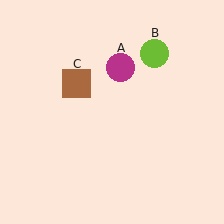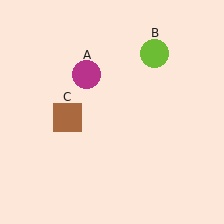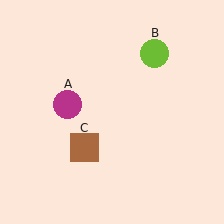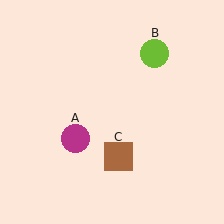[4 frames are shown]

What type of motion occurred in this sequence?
The magenta circle (object A), brown square (object C) rotated counterclockwise around the center of the scene.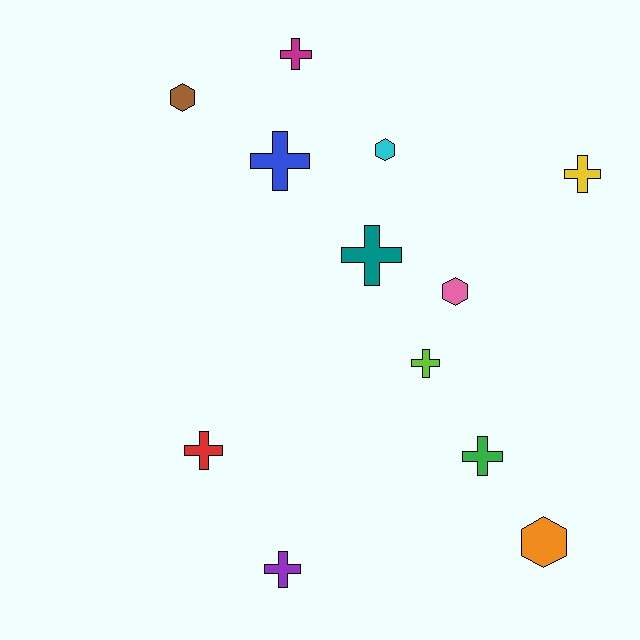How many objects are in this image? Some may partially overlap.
There are 12 objects.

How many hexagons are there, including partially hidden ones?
There are 4 hexagons.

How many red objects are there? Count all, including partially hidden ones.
There is 1 red object.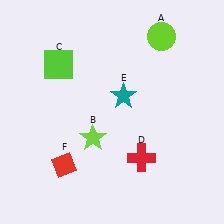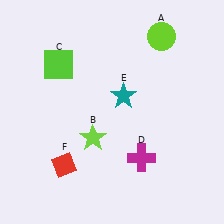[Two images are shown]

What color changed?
The cross (D) changed from red in Image 1 to magenta in Image 2.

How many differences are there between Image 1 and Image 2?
There is 1 difference between the two images.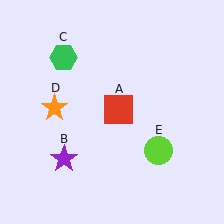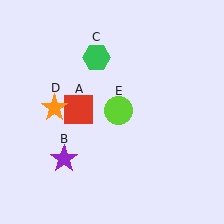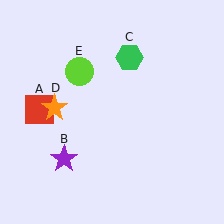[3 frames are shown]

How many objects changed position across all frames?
3 objects changed position: red square (object A), green hexagon (object C), lime circle (object E).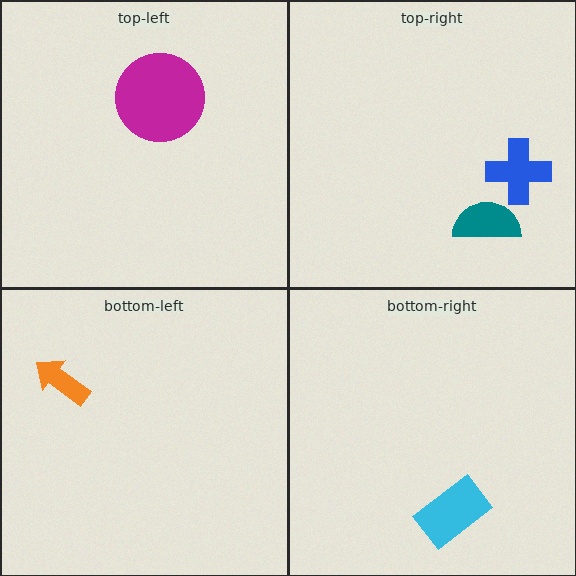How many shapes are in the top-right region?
2.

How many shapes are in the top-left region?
1.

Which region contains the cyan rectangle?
The bottom-right region.